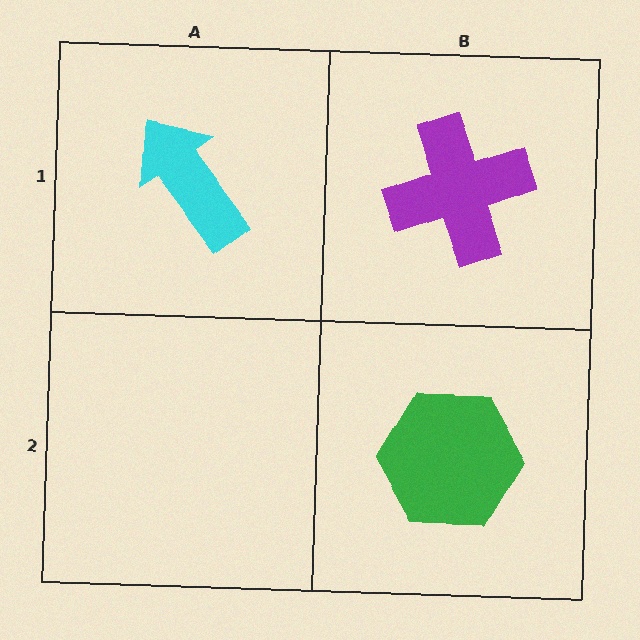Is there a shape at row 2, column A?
No, that cell is empty.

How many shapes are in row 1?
2 shapes.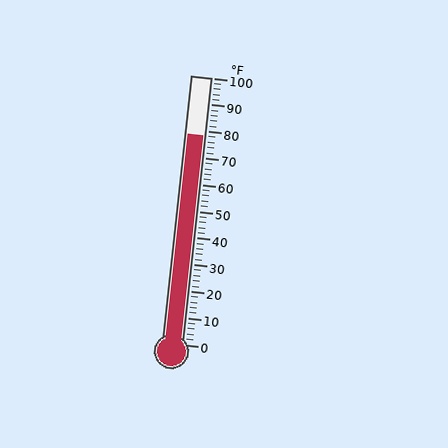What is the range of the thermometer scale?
The thermometer scale ranges from 0°F to 100°F.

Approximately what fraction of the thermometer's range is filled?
The thermometer is filled to approximately 80% of its range.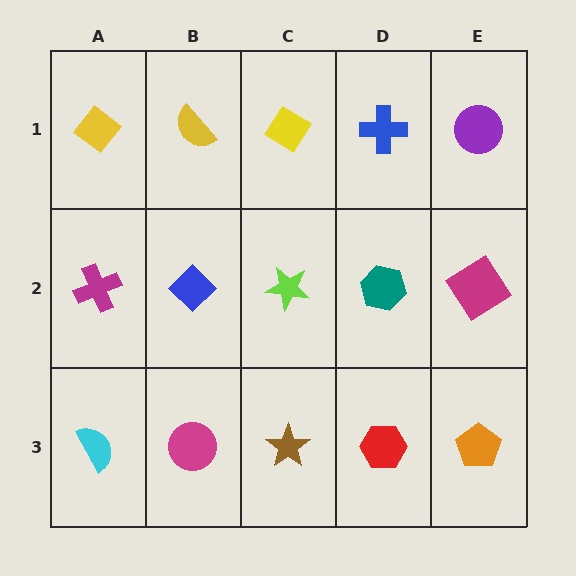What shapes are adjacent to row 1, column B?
A blue diamond (row 2, column B), a yellow diamond (row 1, column A), a yellow diamond (row 1, column C).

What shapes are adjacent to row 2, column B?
A yellow semicircle (row 1, column B), a magenta circle (row 3, column B), a magenta cross (row 2, column A), a lime star (row 2, column C).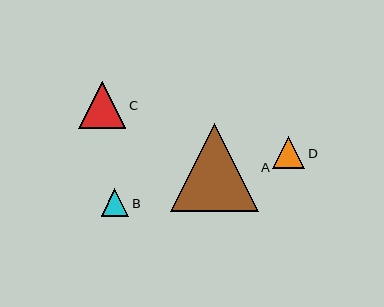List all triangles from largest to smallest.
From largest to smallest: A, C, D, B.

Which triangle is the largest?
Triangle A is the largest with a size of approximately 88 pixels.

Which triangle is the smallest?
Triangle B is the smallest with a size of approximately 28 pixels.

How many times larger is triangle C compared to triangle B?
Triangle C is approximately 1.7 times the size of triangle B.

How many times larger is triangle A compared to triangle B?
Triangle A is approximately 3.2 times the size of triangle B.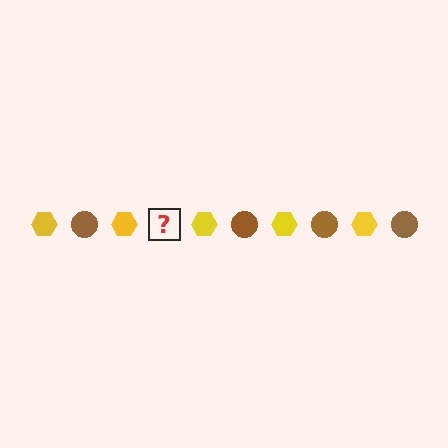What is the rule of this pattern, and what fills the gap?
The rule is that the pattern alternates between yellow hexagon and brown circle. The gap should be filled with a brown circle.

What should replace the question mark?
The question mark should be replaced with a brown circle.